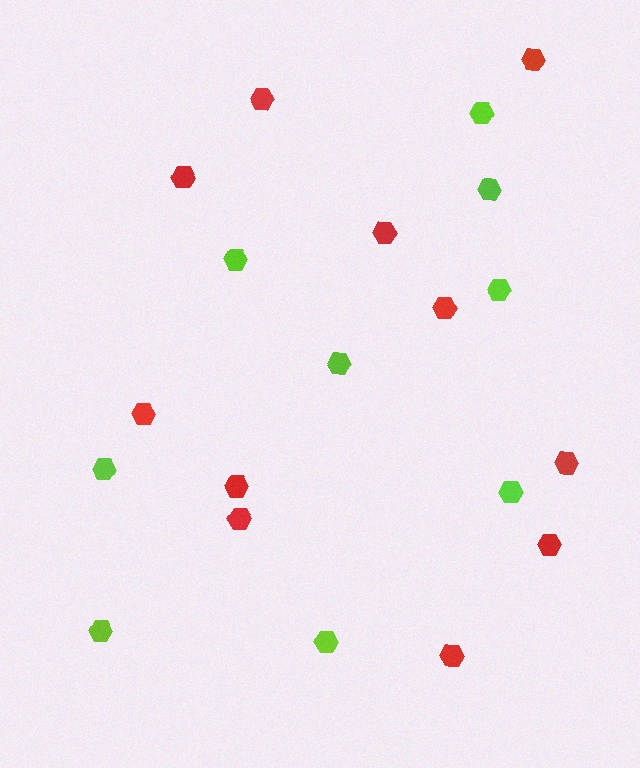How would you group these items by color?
There are 2 groups: one group of lime hexagons (9) and one group of red hexagons (11).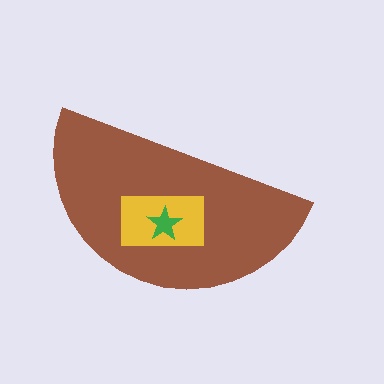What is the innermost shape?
The green star.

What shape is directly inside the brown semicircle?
The yellow rectangle.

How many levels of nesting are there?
3.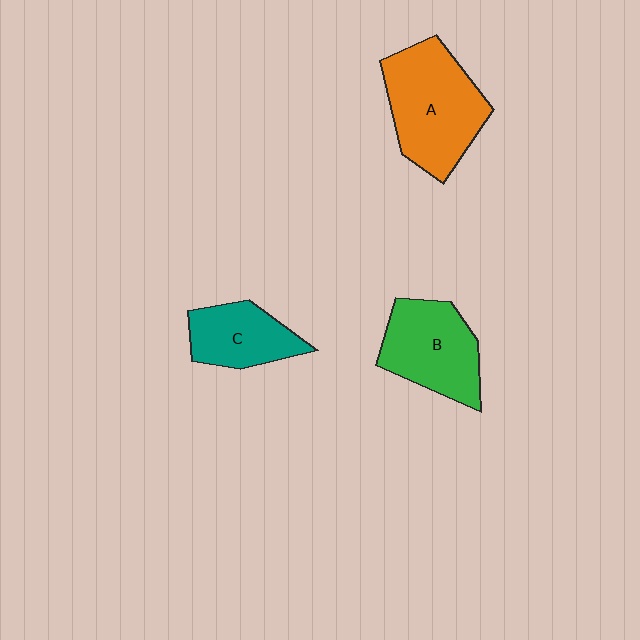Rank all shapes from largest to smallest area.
From largest to smallest: A (orange), B (green), C (teal).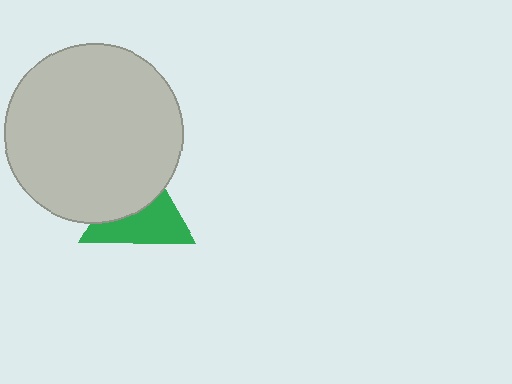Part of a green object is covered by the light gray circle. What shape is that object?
It is a triangle.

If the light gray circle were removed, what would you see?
You would see the complete green triangle.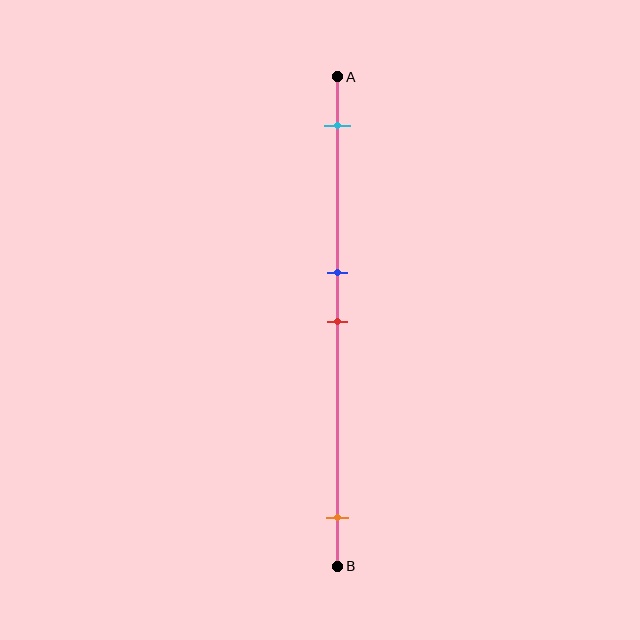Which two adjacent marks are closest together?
The blue and red marks are the closest adjacent pair.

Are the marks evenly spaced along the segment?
No, the marks are not evenly spaced.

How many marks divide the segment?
There are 4 marks dividing the segment.